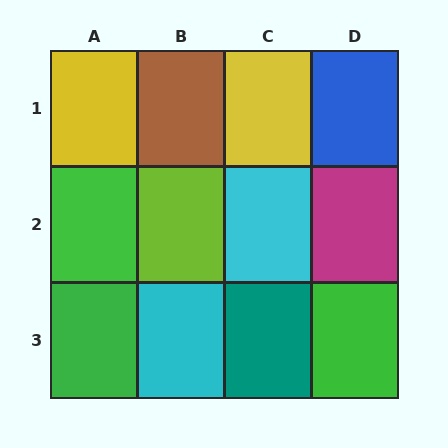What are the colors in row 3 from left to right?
Green, cyan, teal, green.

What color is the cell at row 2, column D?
Magenta.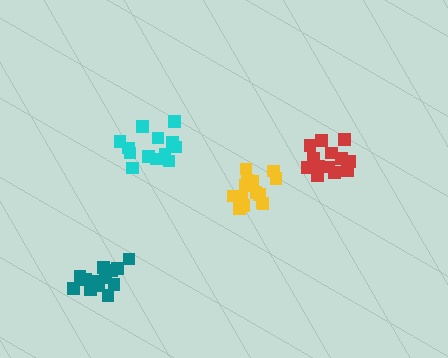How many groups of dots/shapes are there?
There are 4 groups.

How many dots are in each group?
Group 1: 14 dots, Group 2: 13 dots, Group 3: 13 dots, Group 4: 13 dots (53 total).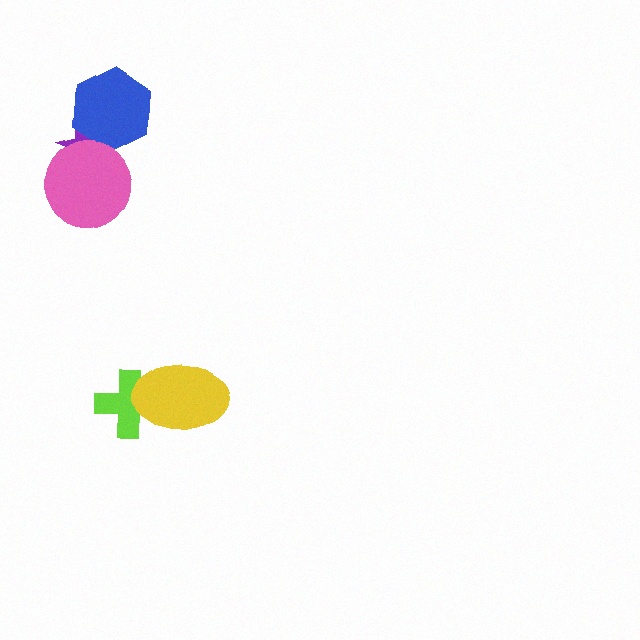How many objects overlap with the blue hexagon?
1 object overlaps with the blue hexagon.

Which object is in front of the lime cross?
The yellow ellipse is in front of the lime cross.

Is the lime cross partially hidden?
Yes, it is partially covered by another shape.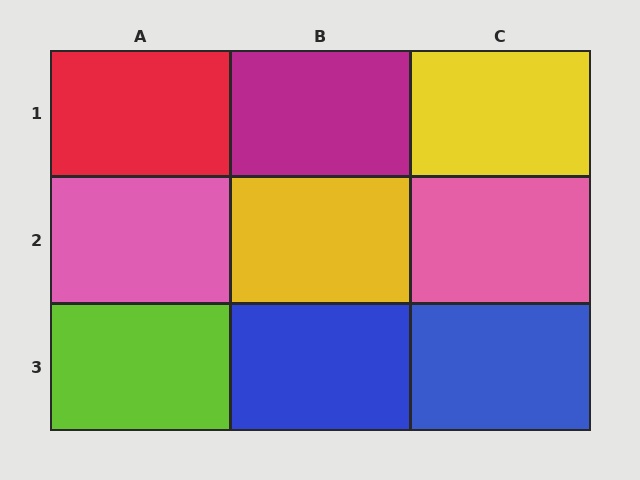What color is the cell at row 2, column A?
Pink.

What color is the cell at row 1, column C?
Yellow.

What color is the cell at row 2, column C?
Pink.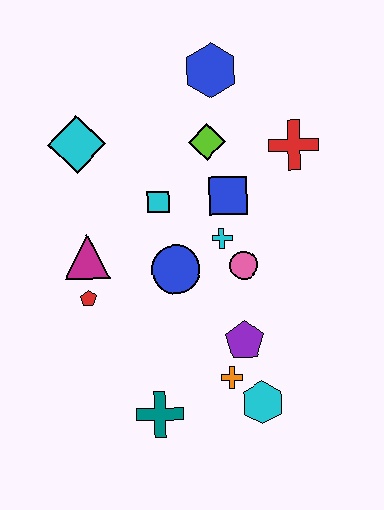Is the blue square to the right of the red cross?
No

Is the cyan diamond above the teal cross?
Yes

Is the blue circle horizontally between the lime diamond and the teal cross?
Yes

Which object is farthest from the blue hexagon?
The teal cross is farthest from the blue hexagon.